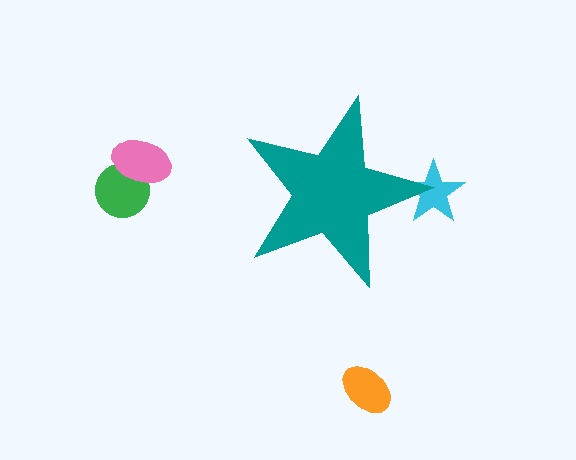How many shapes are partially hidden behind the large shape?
1 shape is partially hidden.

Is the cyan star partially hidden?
Yes, the cyan star is partially hidden behind the teal star.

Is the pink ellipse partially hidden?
No, the pink ellipse is fully visible.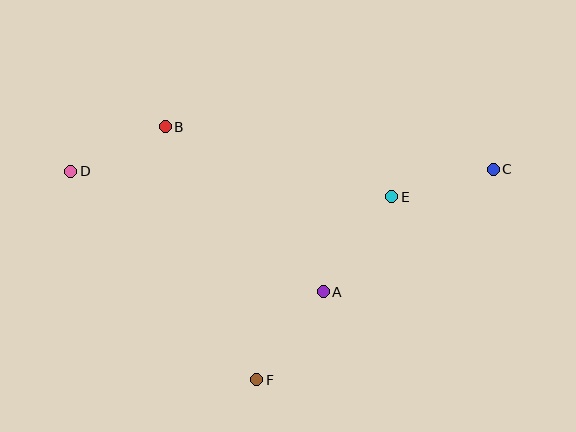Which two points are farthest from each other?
Points C and D are farthest from each other.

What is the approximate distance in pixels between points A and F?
The distance between A and F is approximately 110 pixels.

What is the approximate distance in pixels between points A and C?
The distance between A and C is approximately 209 pixels.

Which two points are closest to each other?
Points B and D are closest to each other.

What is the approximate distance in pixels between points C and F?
The distance between C and F is approximately 317 pixels.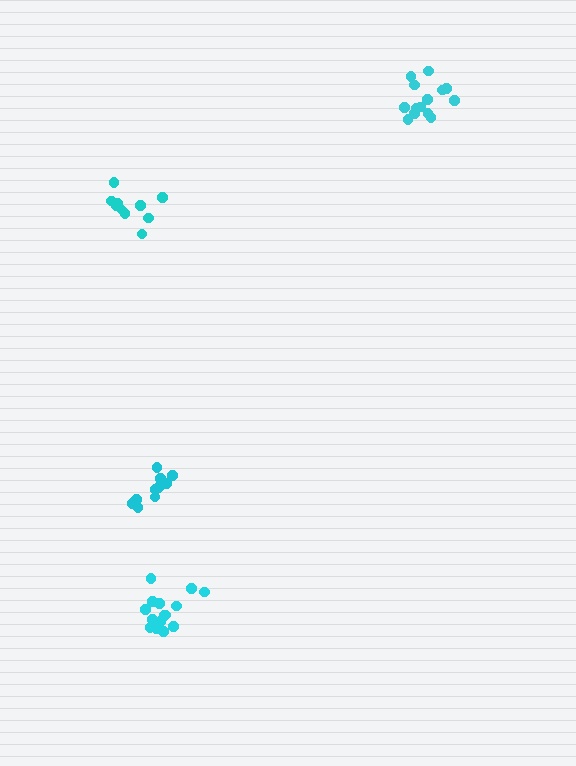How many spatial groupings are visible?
There are 4 spatial groupings.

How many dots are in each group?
Group 1: 14 dots, Group 2: 10 dots, Group 3: 15 dots, Group 4: 10 dots (49 total).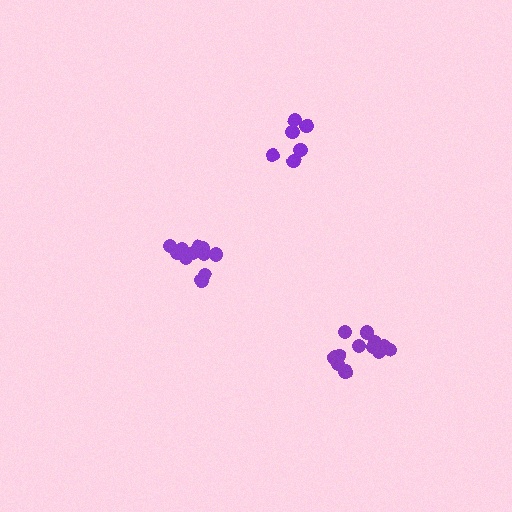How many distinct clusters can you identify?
There are 3 distinct clusters.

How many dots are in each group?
Group 1: 6 dots, Group 2: 11 dots, Group 3: 12 dots (29 total).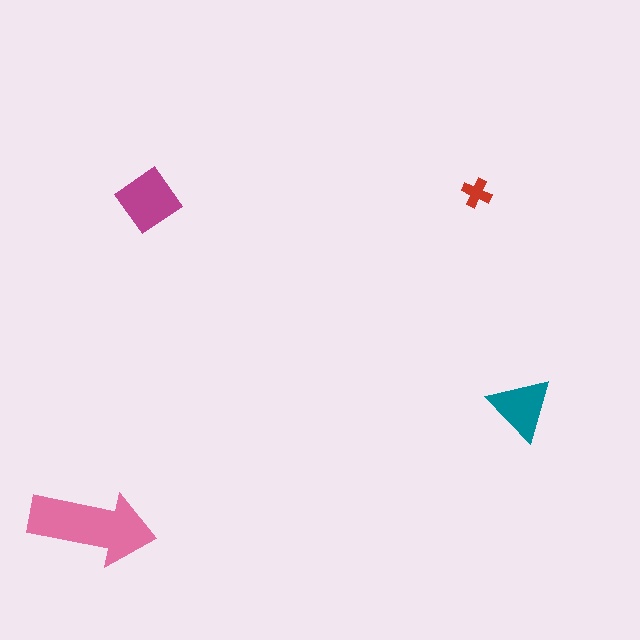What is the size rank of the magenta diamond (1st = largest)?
2nd.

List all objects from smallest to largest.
The red cross, the teal triangle, the magenta diamond, the pink arrow.